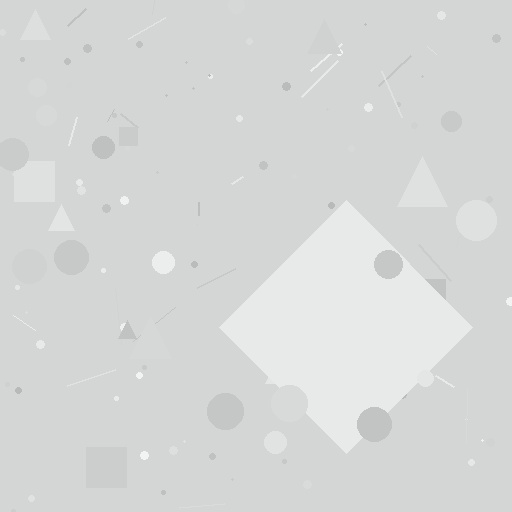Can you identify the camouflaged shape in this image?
The camouflaged shape is a diamond.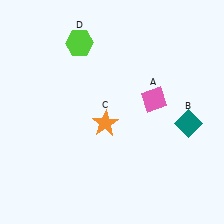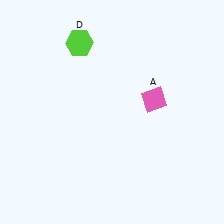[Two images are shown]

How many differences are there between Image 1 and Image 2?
There are 2 differences between the two images.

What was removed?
The teal diamond (B), the orange star (C) were removed in Image 2.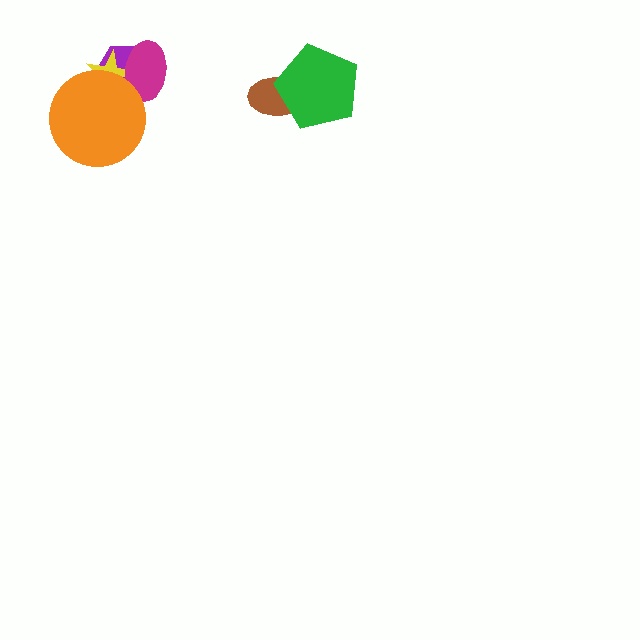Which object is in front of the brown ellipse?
The green pentagon is in front of the brown ellipse.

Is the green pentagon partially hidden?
No, no other shape covers it.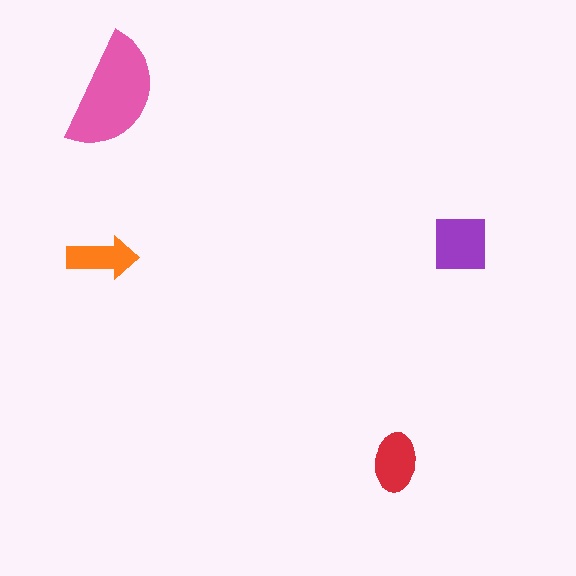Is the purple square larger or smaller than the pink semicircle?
Smaller.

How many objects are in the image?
There are 4 objects in the image.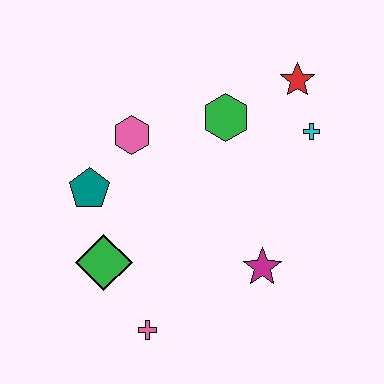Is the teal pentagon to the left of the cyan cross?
Yes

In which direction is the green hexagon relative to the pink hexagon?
The green hexagon is to the right of the pink hexagon.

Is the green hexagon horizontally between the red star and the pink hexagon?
Yes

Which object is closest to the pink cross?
The green diamond is closest to the pink cross.